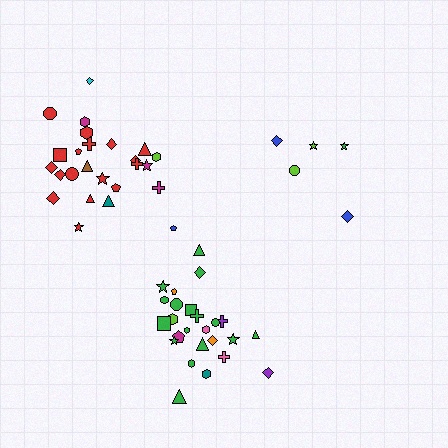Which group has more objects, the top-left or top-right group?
The top-left group.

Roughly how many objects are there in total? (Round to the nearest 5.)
Roughly 55 objects in total.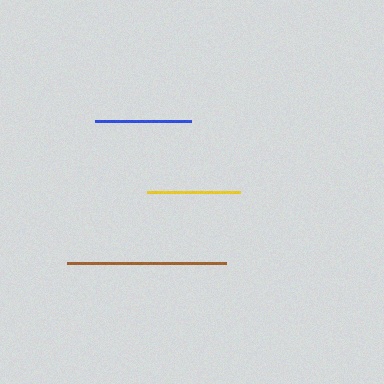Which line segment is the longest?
The brown line is the longest at approximately 160 pixels.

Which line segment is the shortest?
The yellow line is the shortest at approximately 93 pixels.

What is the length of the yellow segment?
The yellow segment is approximately 93 pixels long.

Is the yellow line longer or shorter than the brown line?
The brown line is longer than the yellow line.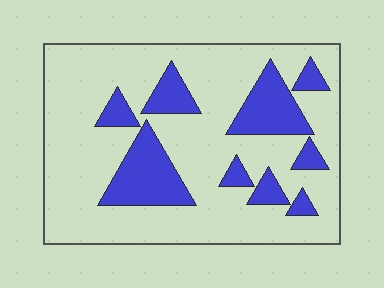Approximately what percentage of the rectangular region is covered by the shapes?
Approximately 25%.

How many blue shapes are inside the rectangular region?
9.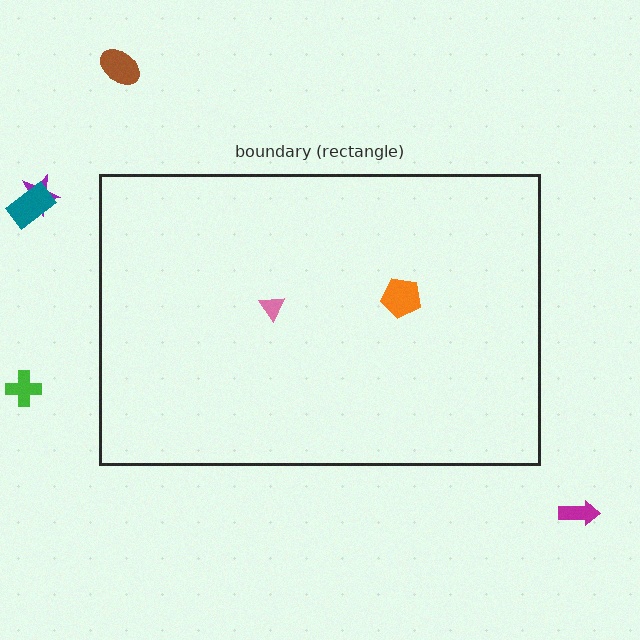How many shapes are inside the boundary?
2 inside, 5 outside.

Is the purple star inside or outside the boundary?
Outside.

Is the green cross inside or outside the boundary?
Outside.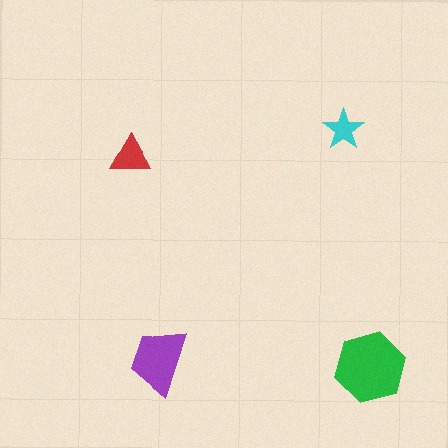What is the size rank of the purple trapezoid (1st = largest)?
2nd.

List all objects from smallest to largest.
The cyan star, the red triangle, the purple trapezoid, the green hexagon.